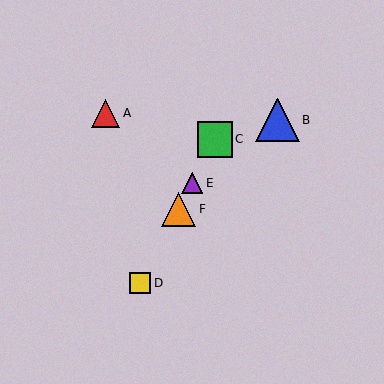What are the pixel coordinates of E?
Object E is at (192, 183).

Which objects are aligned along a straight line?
Objects C, D, E, F are aligned along a straight line.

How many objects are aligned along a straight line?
4 objects (C, D, E, F) are aligned along a straight line.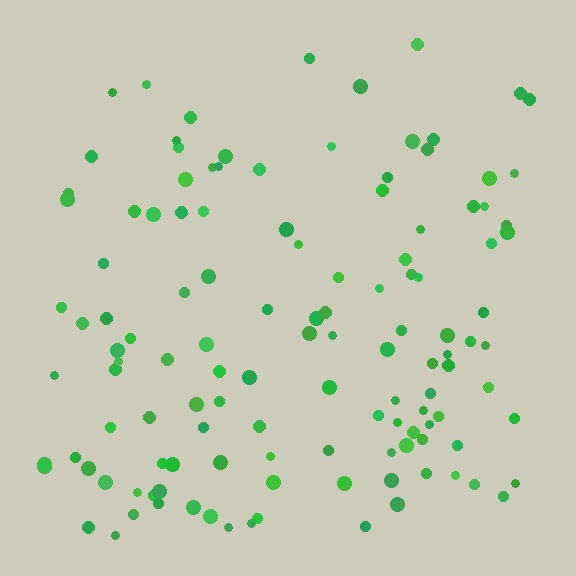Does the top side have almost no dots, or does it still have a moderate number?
Still a moderate number, just noticeably fewer than the bottom.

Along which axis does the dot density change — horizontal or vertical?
Vertical.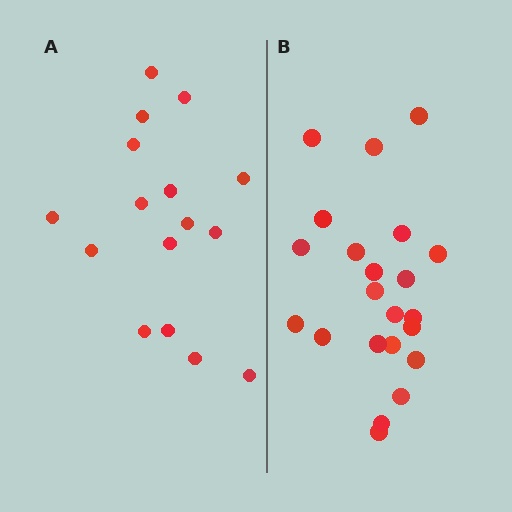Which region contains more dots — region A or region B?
Region B (the right region) has more dots.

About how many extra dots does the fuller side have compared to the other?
Region B has about 6 more dots than region A.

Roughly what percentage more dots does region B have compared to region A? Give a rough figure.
About 40% more.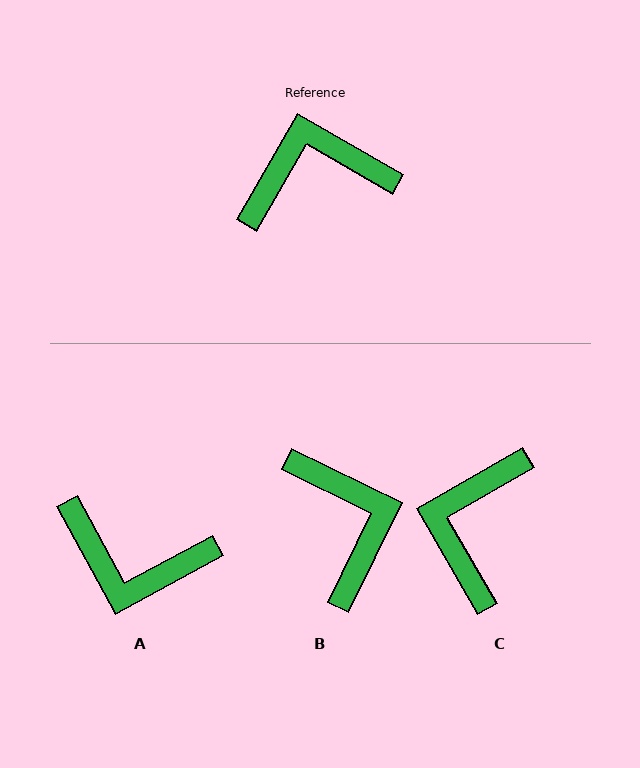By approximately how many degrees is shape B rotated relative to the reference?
Approximately 86 degrees clockwise.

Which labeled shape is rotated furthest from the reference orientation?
A, about 148 degrees away.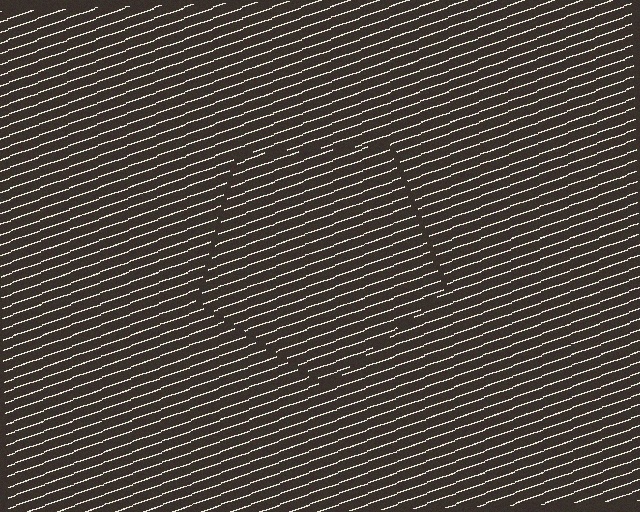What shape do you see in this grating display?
An illusory pentagon. The interior of the shape contains the same grating, shifted by half a period — the contour is defined by the phase discontinuity where line-ends from the inner and outer gratings abut.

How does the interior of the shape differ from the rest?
The interior of the shape contains the same grating, shifted by half a period — the contour is defined by the phase discontinuity where line-ends from the inner and outer gratings abut.